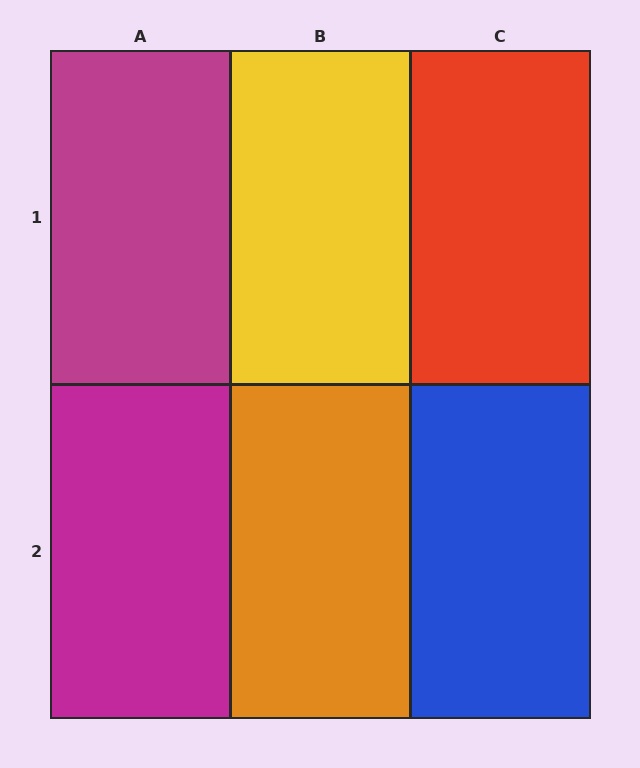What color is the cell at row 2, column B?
Orange.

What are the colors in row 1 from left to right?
Magenta, yellow, red.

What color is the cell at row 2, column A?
Magenta.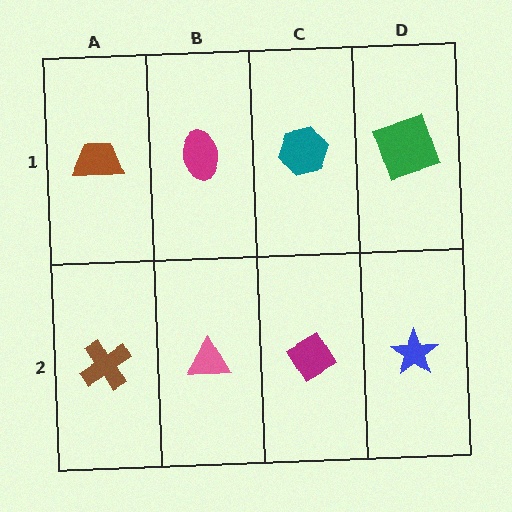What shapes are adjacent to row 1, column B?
A pink triangle (row 2, column B), a brown trapezoid (row 1, column A), a teal hexagon (row 1, column C).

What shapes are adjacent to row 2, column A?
A brown trapezoid (row 1, column A), a pink triangle (row 2, column B).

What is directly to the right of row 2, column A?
A pink triangle.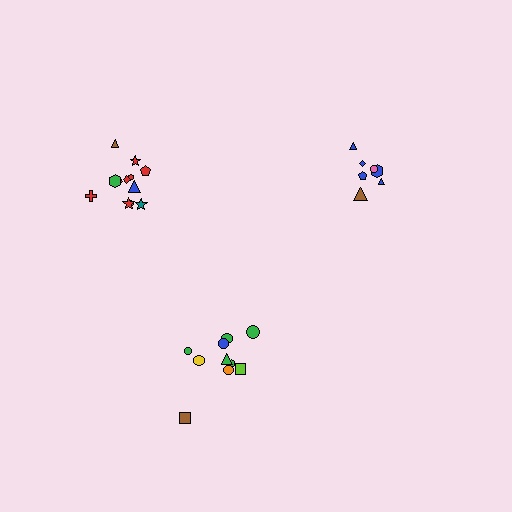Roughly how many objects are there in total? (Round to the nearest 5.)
Roughly 30 objects in total.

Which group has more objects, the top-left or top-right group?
The top-left group.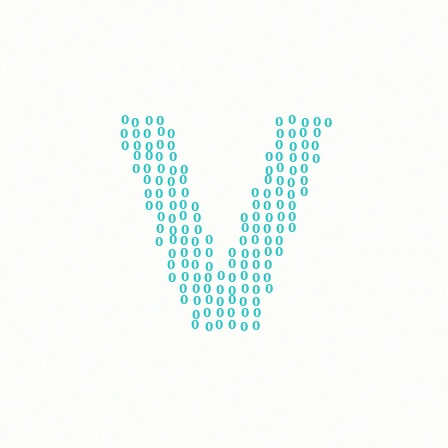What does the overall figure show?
The overall figure shows the letter V.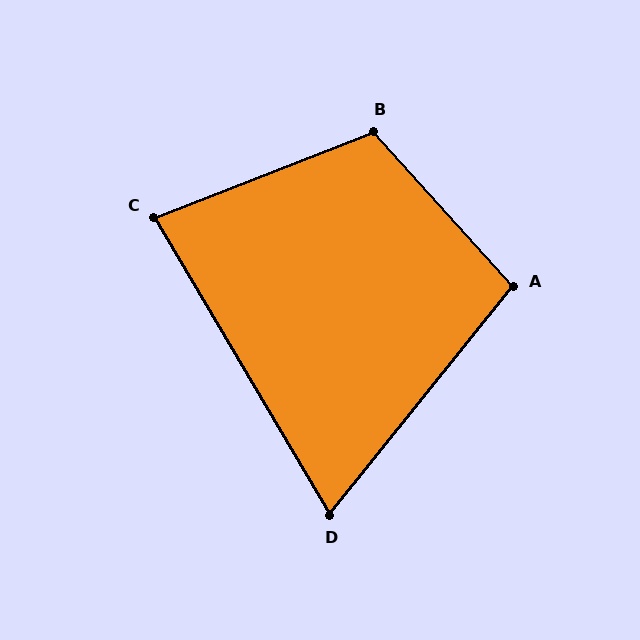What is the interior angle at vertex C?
Approximately 81 degrees (acute).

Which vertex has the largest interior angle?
B, at approximately 111 degrees.